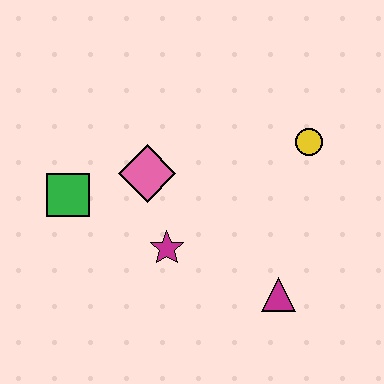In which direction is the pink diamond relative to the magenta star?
The pink diamond is above the magenta star.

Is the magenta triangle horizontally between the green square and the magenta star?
No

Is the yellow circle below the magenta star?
No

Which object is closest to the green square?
The pink diamond is closest to the green square.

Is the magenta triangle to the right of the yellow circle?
No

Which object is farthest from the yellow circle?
The green square is farthest from the yellow circle.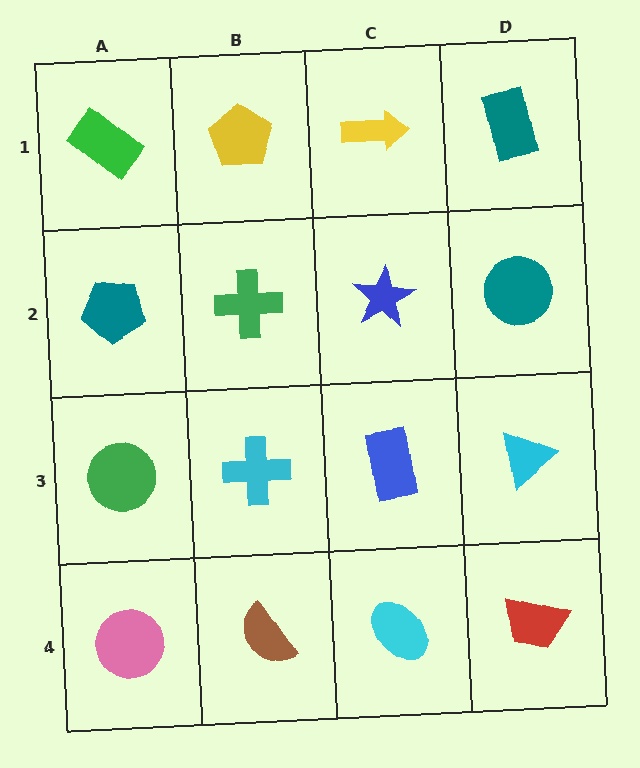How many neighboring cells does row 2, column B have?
4.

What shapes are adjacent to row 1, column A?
A teal pentagon (row 2, column A), a yellow pentagon (row 1, column B).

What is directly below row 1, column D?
A teal circle.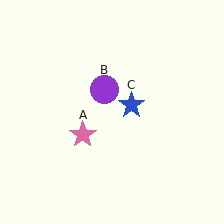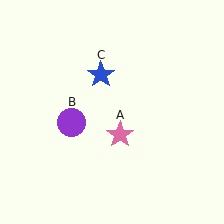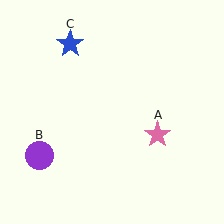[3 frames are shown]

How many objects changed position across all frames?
3 objects changed position: pink star (object A), purple circle (object B), blue star (object C).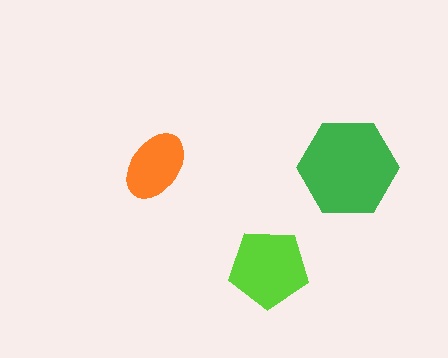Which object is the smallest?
The orange ellipse.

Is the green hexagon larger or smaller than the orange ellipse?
Larger.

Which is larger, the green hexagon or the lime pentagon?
The green hexagon.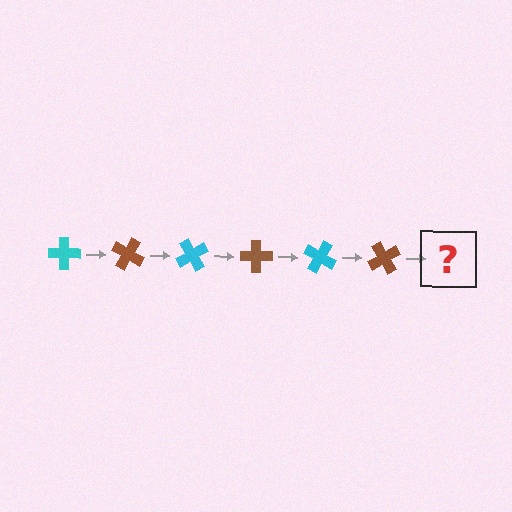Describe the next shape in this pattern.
It should be a cyan cross, rotated 180 degrees from the start.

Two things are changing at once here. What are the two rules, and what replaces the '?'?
The two rules are that it rotates 30 degrees each step and the color cycles through cyan and brown. The '?' should be a cyan cross, rotated 180 degrees from the start.